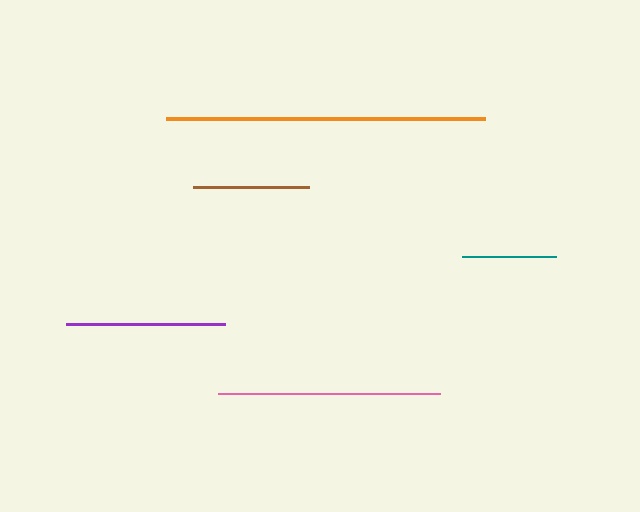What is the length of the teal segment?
The teal segment is approximately 95 pixels long.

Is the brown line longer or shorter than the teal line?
The brown line is longer than the teal line.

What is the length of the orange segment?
The orange segment is approximately 319 pixels long.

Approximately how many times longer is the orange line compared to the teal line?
The orange line is approximately 3.4 times the length of the teal line.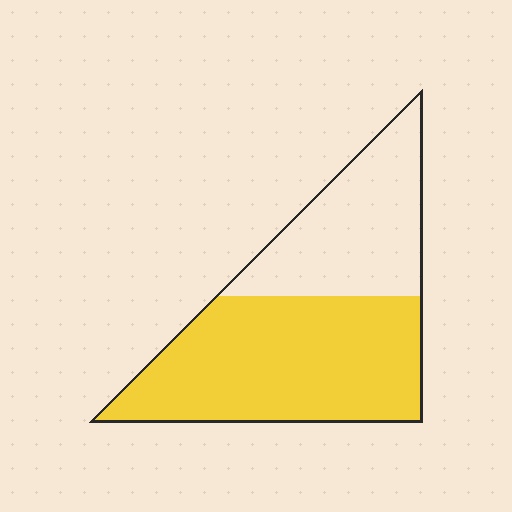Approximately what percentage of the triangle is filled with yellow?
Approximately 60%.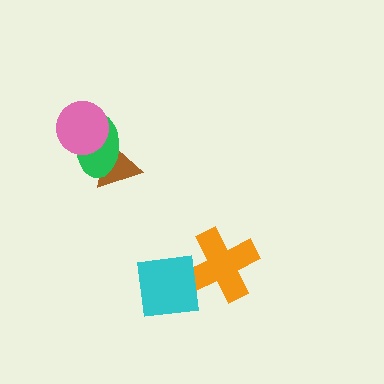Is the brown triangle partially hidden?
Yes, it is partially covered by another shape.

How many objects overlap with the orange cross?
1 object overlaps with the orange cross.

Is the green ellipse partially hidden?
Yes, it is partially covered by another shape.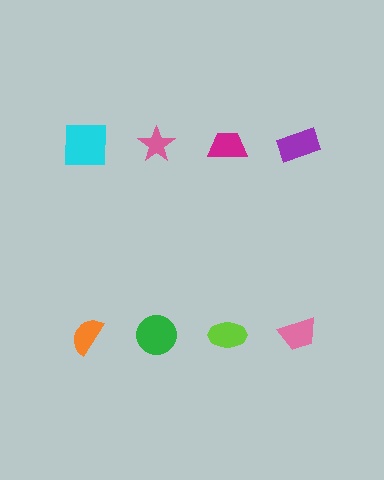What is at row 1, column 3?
A magenta trapezoid.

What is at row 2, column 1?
An orange semicircle.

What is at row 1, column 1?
A cyan square.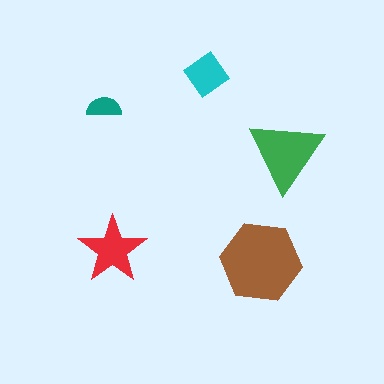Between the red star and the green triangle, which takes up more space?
The green triangle.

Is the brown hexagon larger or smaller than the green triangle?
Larger.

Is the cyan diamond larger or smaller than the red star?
Smaller.